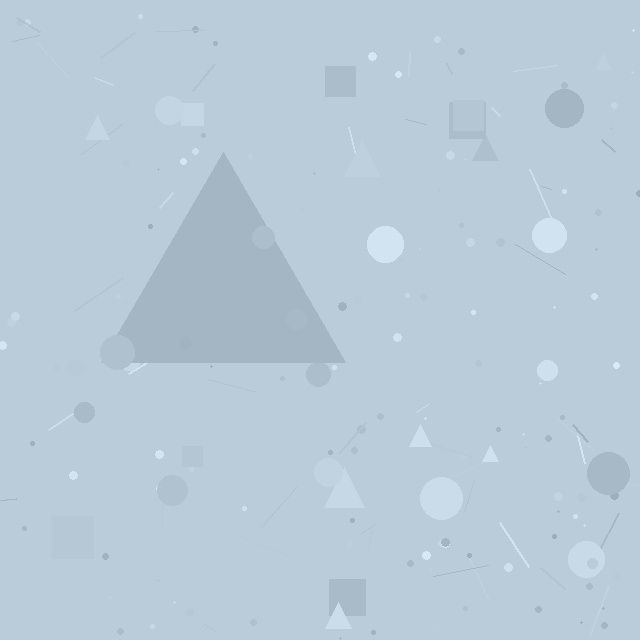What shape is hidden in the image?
A triangle is hidden in the image.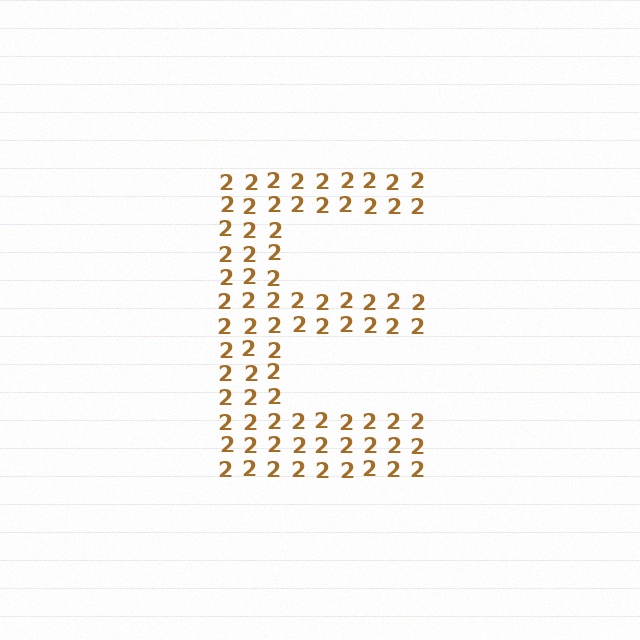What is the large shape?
The large shape is the letter E.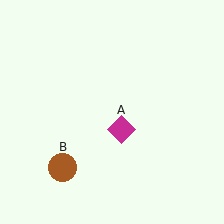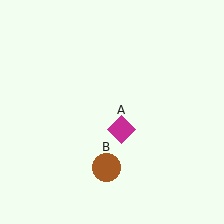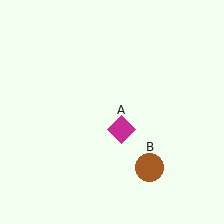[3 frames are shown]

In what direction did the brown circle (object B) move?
The brown circle (object B) moved right.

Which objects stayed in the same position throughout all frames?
Magenta diamond (object A) remained stationary.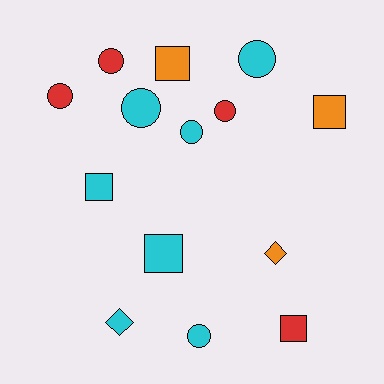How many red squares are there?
There is 1 red square.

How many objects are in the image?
There are 14 objects.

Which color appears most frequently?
Cyan, with 7 objects.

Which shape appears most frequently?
Circle, with 7 objects.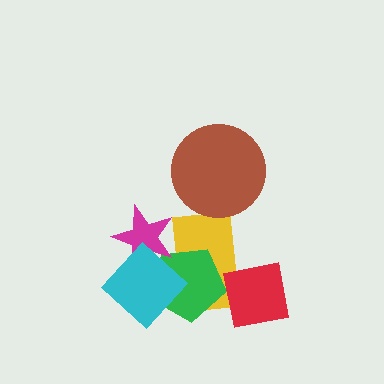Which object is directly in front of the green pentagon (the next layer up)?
The red square is directly in front of the green pentagon.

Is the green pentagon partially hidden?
Yes, it is partially covered by another shape.